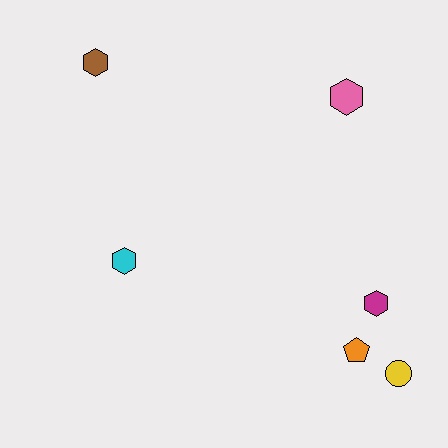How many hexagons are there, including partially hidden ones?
There are 4 hexagons.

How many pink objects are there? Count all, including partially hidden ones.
There is 1 pink object.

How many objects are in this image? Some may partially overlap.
There are 6 objects.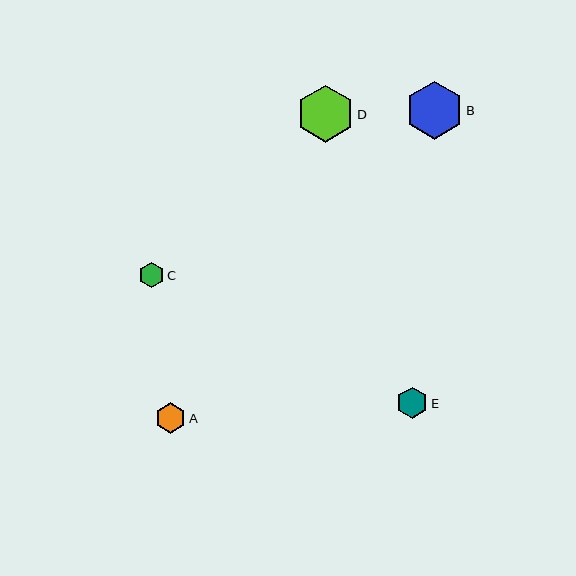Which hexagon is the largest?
Hexagon B is the largest with a size of approximately 58 pixels.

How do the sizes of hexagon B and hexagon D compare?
Hexagon B and hexagon D are approximately the same size.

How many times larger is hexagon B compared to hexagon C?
Hexagon B is approximately 2.4 times the size of hexagon C.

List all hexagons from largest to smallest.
From largest to smallest: B, D, E, A, C.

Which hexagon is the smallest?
Hexagon C is the smallest with a size of approximately 24 pixels.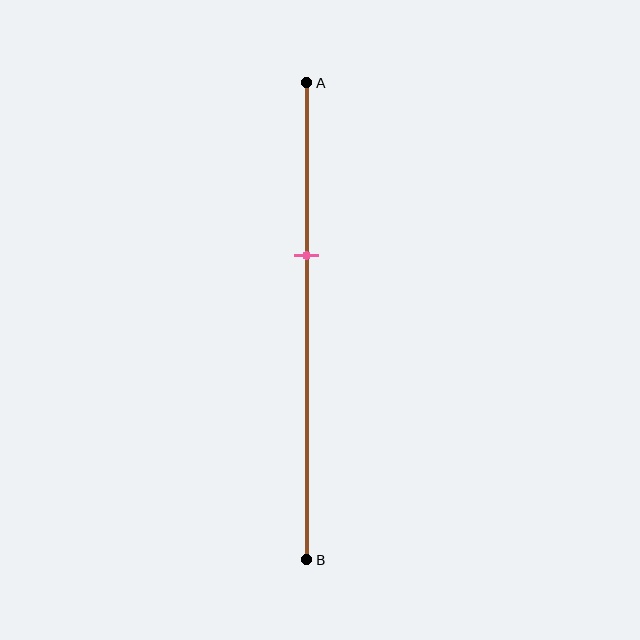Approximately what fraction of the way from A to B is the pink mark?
The pink mark is approximately 35% of the way from A to B.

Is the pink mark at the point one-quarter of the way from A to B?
No, the mark is at about 35% from A, not at the 25% one-quarter point.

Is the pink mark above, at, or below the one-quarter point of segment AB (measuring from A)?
The pink mark is below the one-quarter point of segment AB.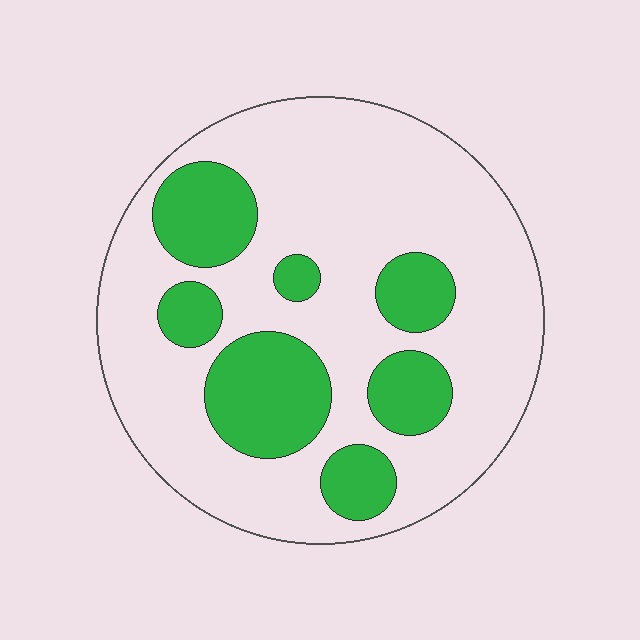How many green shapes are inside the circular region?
7.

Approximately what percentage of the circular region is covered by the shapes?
Approximately 25%.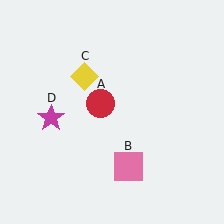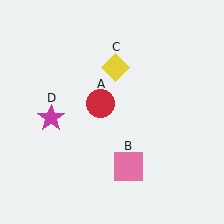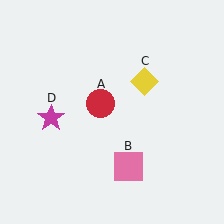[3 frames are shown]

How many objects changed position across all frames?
1 object changed position: yellow diamond (object C).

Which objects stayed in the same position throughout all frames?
Red circle (object A) and pink square (object B) and magenta star (object D) remained stationary.